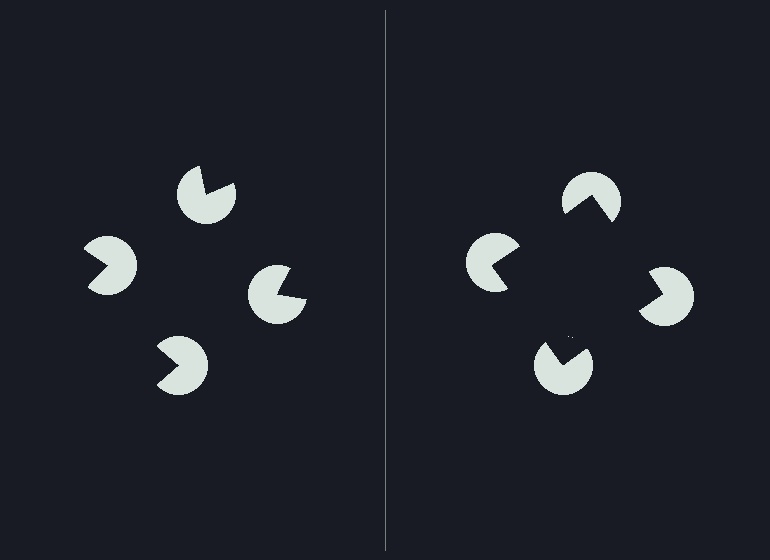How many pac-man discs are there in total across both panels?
8 — 4 on each side.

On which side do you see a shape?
An illusory square appears on the right side. On the left side the wedge cuts are rotated, so no coherent shape forms.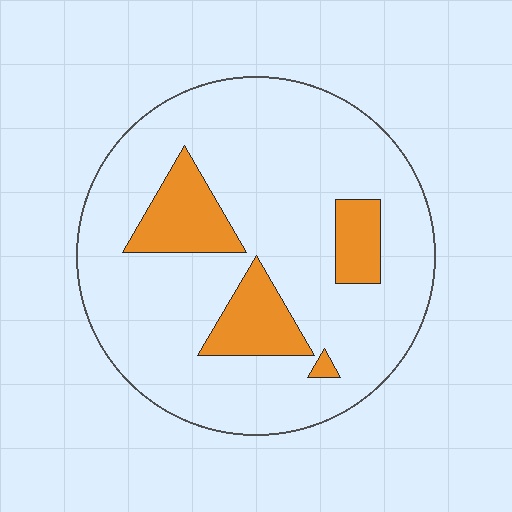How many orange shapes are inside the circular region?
4.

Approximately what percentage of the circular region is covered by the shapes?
Approximately 15%.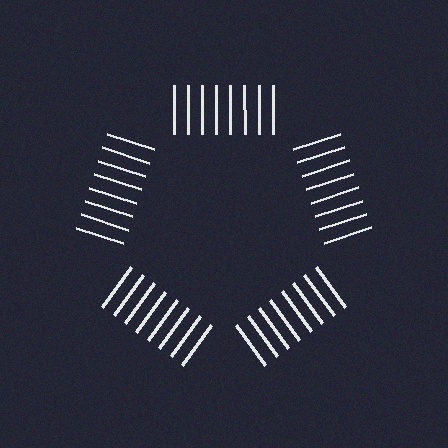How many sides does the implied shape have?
5 sides — the line-ends trace a pentagon.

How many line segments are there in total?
40 — 8 along each of the 5 edges.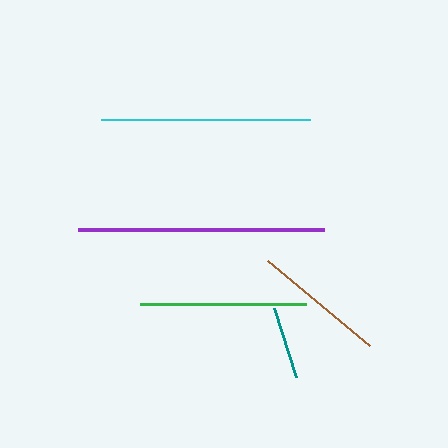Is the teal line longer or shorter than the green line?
The green line is longer than the teal line.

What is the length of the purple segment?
The purple segment is approximately 246 pixels long.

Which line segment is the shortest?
The teal line is the shortest at approximately 72 pixels.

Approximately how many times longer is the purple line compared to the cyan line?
The purple line is approximately 1.2 times the length of the cyan line.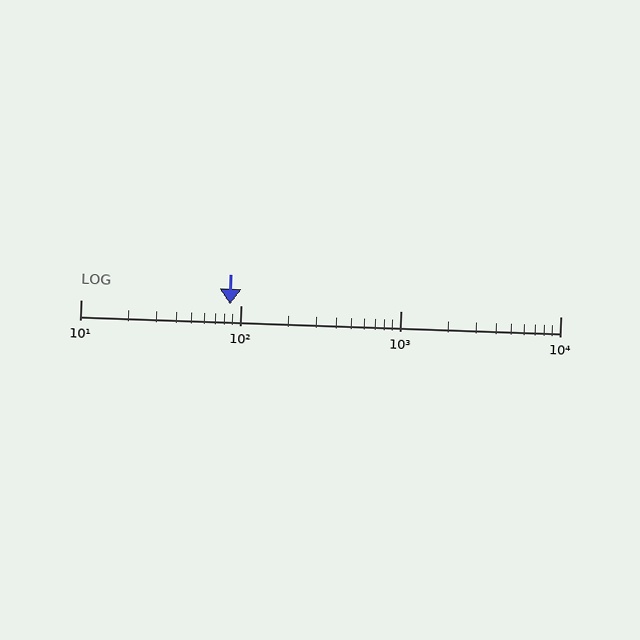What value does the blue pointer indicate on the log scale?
The pointer indicates approximately 86.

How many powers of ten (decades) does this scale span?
The scale spans 3 decades, from 10 to 10000.